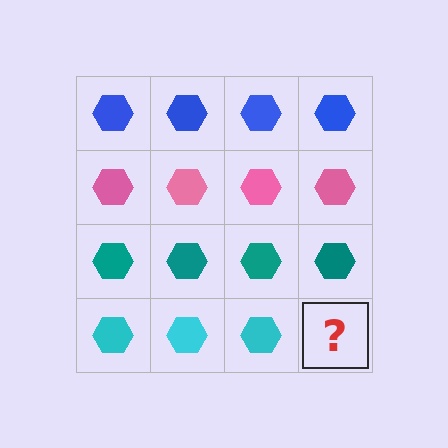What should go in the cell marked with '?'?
The missing cell should contain a cyan hexagon.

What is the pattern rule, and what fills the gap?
The rule is that each row has a consistent color. The gap should be filled with a cyan hexagon.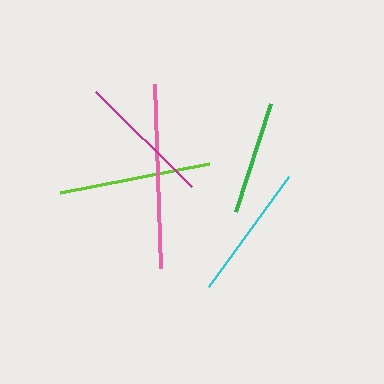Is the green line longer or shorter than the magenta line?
The magenta line is longer than the green line.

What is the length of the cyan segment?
The cyan segment is approximately 136 pixels long.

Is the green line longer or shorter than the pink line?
The pink line is longer than the green line.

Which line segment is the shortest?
The green line is the shortest at approximately 114 pixels.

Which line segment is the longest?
The pink line is the longest at approximately 184 pixels.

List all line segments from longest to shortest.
From longest to shortest: pink, lime, cyan, magenta, green.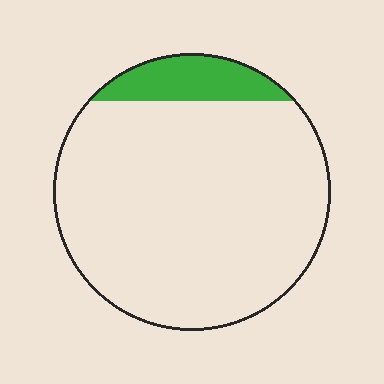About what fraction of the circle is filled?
About one eighth (1/8).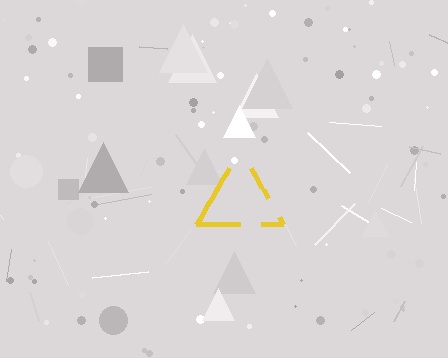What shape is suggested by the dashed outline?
The dashed outline suggests a triangle.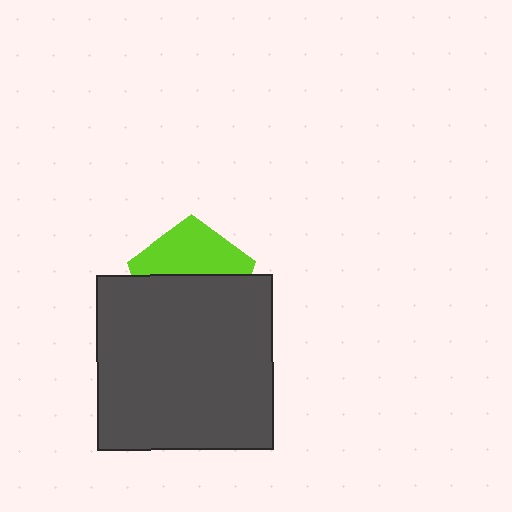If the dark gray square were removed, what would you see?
You would see the complete lime pentagon.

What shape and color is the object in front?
The object in front is a dark gray square.